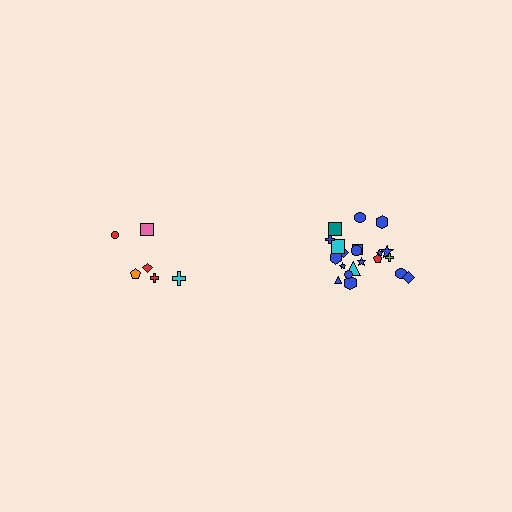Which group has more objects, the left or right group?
The right group.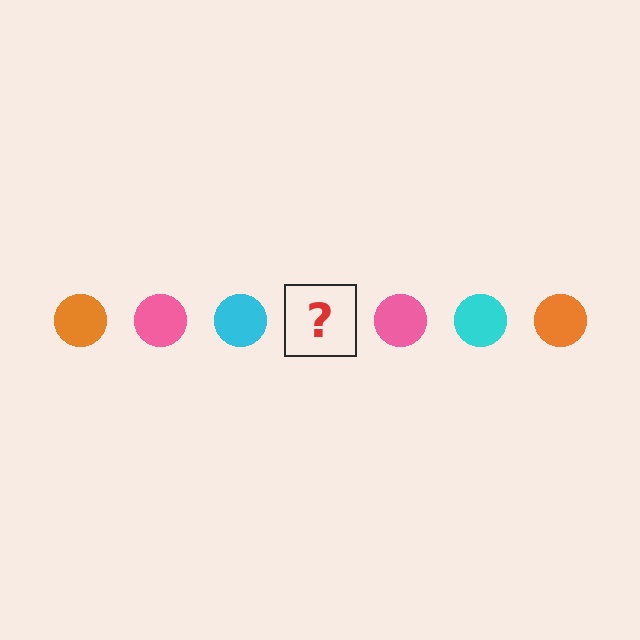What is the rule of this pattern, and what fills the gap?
The rule is that the pattern cycles through orange, pink, cyan circles. The gap should be filled with an orange circle.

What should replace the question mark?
The question mark should be replaced with an orange circle.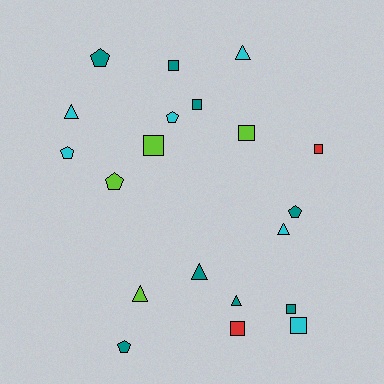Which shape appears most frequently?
Square, with 8 objects.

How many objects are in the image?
There are 20 objects.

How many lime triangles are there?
There is 1 lime triangle.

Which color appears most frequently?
Teal, with 8 objects.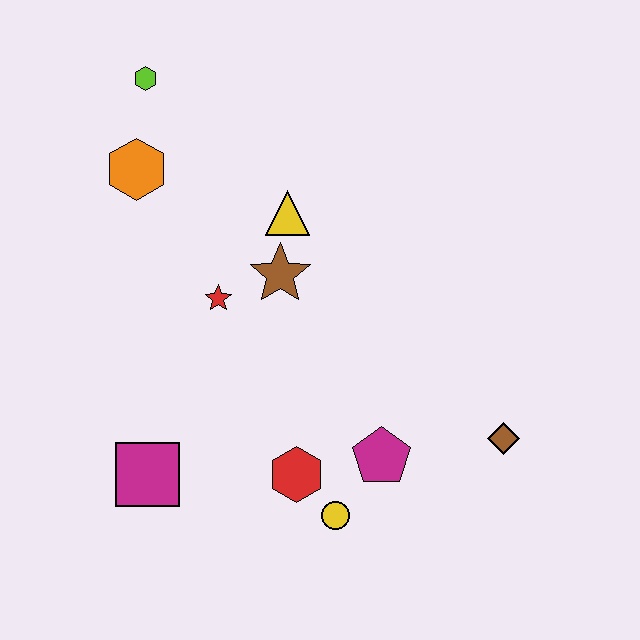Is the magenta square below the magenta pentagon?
Yes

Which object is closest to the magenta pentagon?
The yellow circle is closest to the magenta pentagon.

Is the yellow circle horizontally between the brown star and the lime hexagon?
No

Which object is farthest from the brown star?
The brown diamond is farthest from the brown star.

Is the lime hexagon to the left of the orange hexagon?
No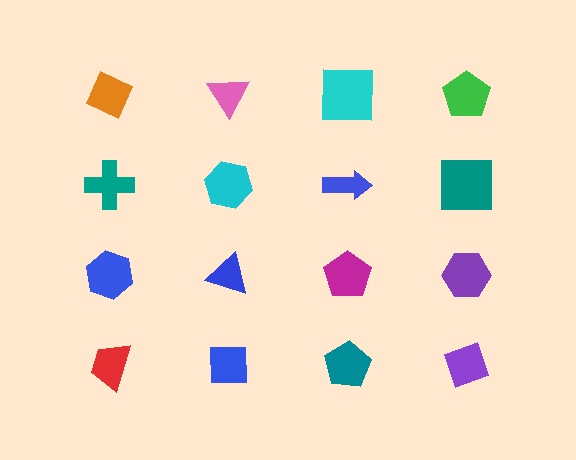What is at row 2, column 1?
A teal cross.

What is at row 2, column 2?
A cyan hexagon.